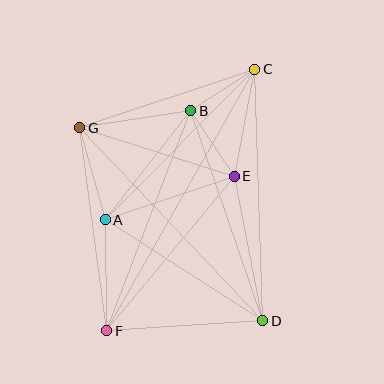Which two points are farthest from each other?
Points C and F are farthest from each other.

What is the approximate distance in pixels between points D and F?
The distance between D and F is approximately 157 pixels.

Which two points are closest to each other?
Points B and C are closest to each other.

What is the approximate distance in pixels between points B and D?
The distance between B and D is approximately 222 pixels.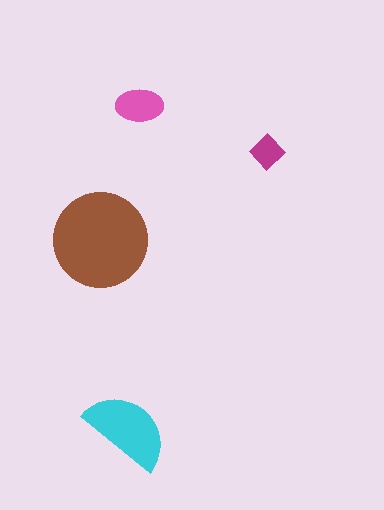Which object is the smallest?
The magenta diamond.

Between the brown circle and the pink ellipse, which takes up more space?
The brown circle.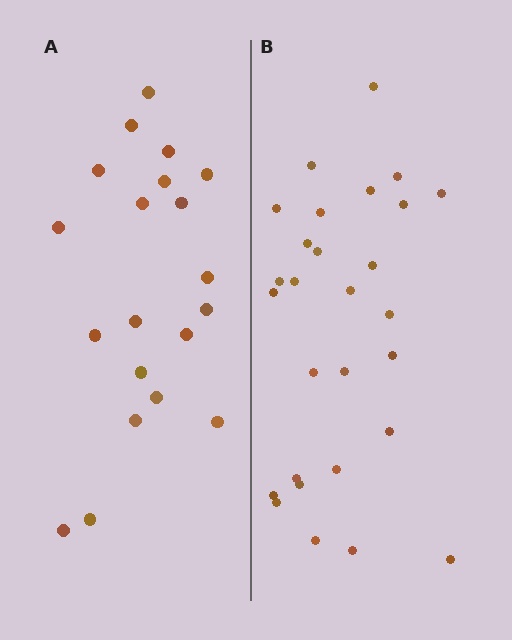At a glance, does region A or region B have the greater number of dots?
Region B (the right region) has more dots.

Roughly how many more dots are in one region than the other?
Region B has roughly 8 or so more dots than region A.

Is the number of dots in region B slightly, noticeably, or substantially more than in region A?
Region B has noticeably more, but not dramatically so. The ratio is roughly 1.4 to 1.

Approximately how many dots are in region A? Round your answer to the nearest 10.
About 20 dots.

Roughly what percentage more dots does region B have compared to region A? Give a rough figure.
About 40% more.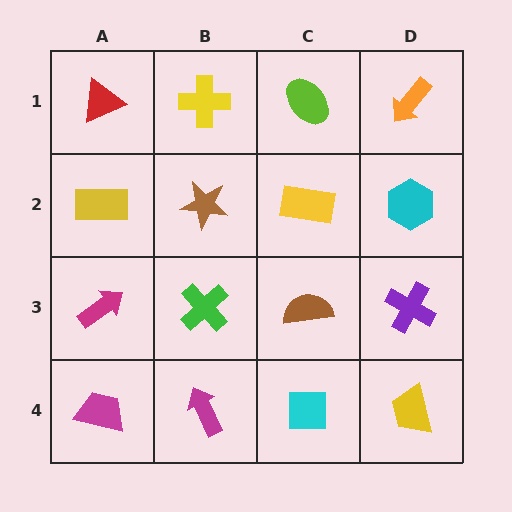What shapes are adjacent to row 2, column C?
A lime ellipse (row 1, column C), a brown semicircle (row 3, column C), a brown star (row 2, column B), a cyan hexagon (row 2, column D).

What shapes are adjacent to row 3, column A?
A yellow rectangle (row 2, column A), a magenta trapezoid (row 4, column A), a green cross (row 3, column B).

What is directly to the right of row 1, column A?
A yellow cross.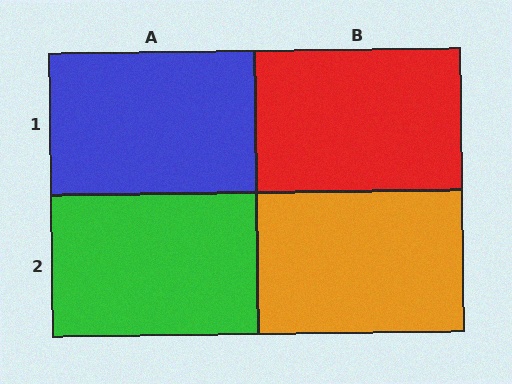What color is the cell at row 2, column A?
Green.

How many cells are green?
1 cell is green.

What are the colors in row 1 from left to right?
Blue, red.